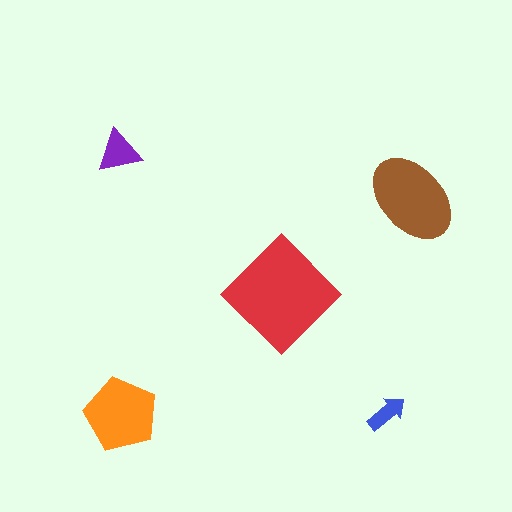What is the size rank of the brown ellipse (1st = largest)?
2nd.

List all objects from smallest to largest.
The blue arrow, the purple triangle, the orange pentagon, the brown ellipse, the red diamond.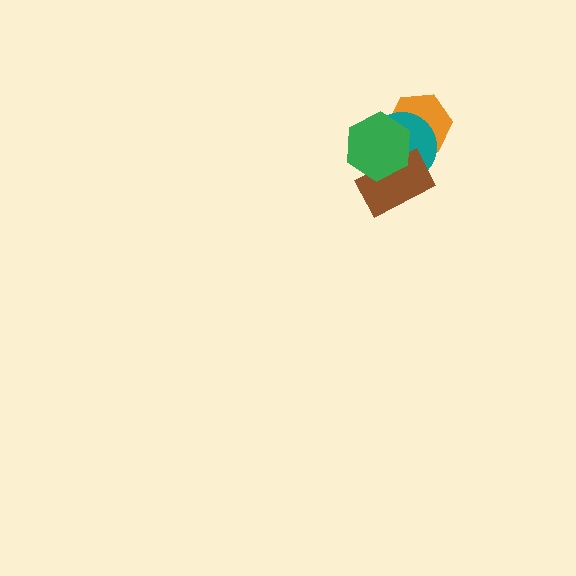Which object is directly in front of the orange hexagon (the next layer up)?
The teal circle is directly in front of the orange hexagon.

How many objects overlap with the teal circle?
3 objects overlap with the teal circle.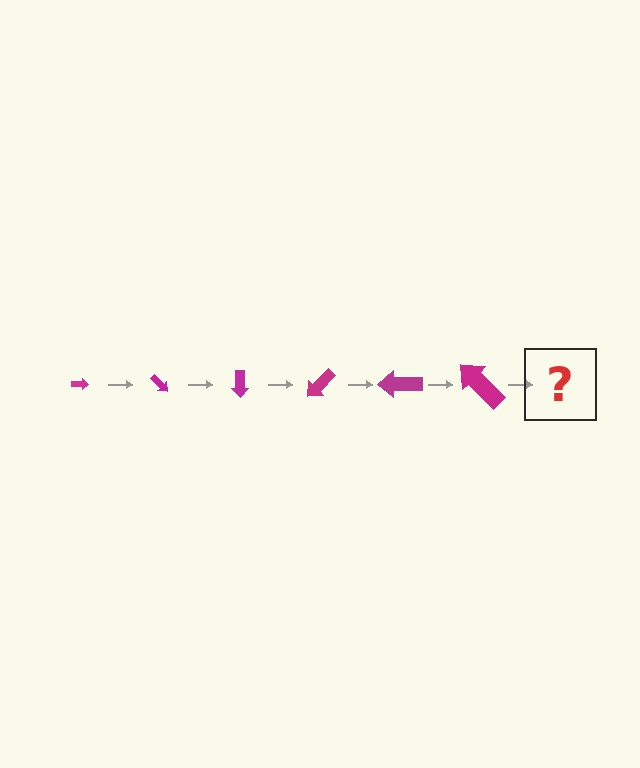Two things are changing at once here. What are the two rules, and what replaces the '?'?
The two rules are that the arrow grows larger each step and it rotates 45 degrees each step. The '?' should be an arrow, larger than the previous one and rotated 270 degrees from the start.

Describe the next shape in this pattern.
It should be an arrow, larger than the previous one and rotated 270 degrees from the start.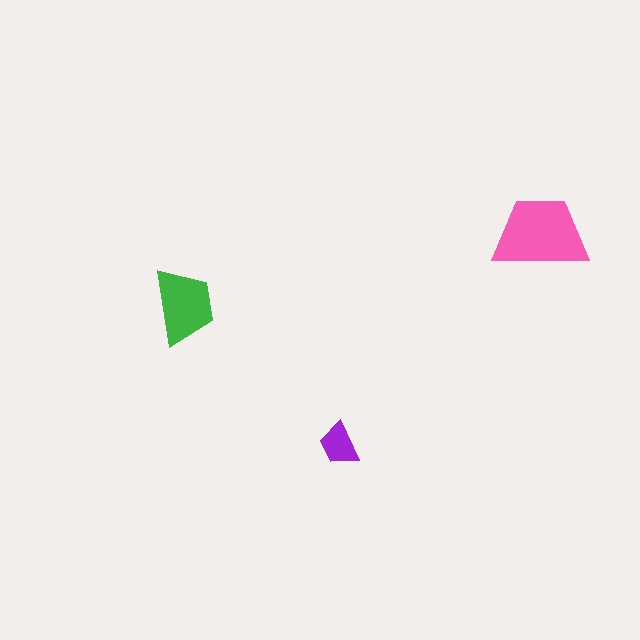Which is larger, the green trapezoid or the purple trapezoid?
The green one.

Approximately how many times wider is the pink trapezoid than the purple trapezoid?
About 2 times wider.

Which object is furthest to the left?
The green trapezoid is leftmost.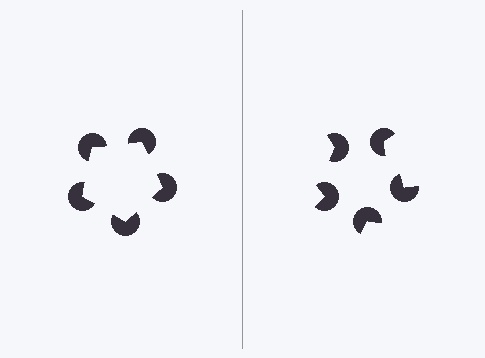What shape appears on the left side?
An illusory pentagon.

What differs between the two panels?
The pac-man discs are positioned identically on both sides; only the wedge orientations differ. On the left they align to a pentagon; on the right they are misaligned.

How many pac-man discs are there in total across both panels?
10 — 5 on each side.